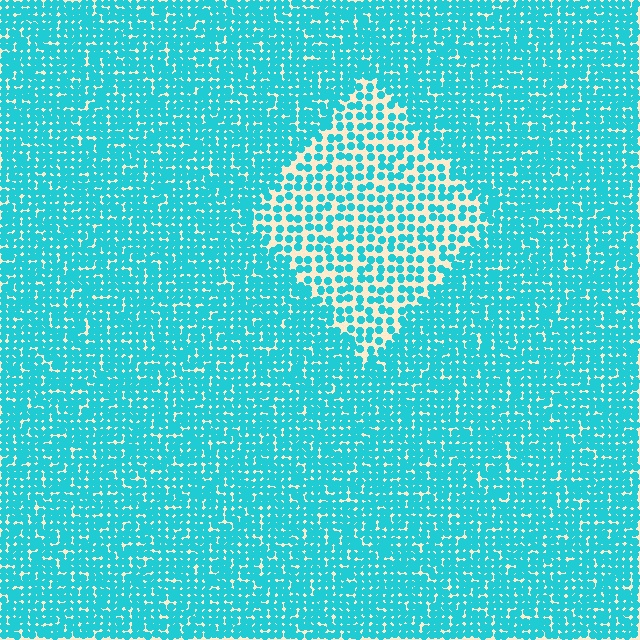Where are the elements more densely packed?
The elements are more densely packed outside the diamond boundary.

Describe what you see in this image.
The image contains small cyan elements arranged at two different densities. A diamond-shaped region is visible where the elements are less densely packed than the surrounding area.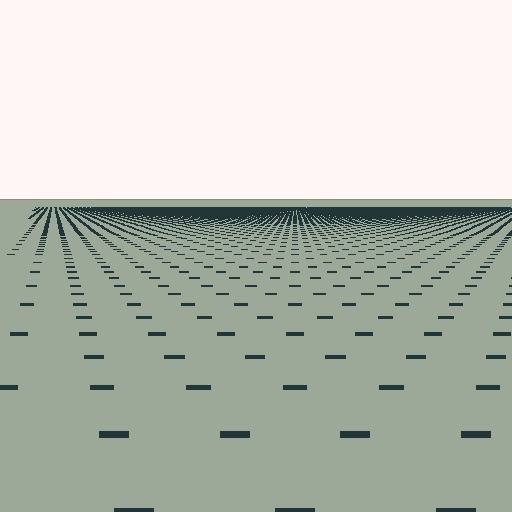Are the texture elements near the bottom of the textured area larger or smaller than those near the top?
Larger. Near the bottom, elements are closer to the viewer and appear at a bigger on-screen size.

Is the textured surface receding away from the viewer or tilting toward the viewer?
The surface is receding away from the viewer. Texture elements get smaller and denser toward the top.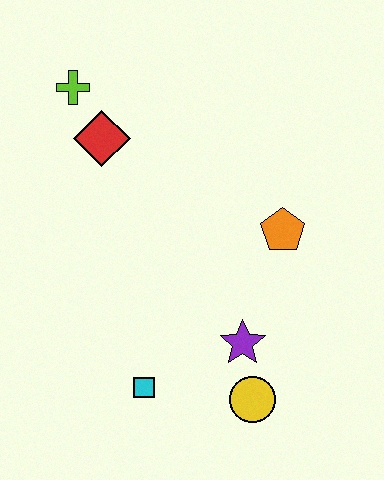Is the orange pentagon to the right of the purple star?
Yes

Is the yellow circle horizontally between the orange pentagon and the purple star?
Yes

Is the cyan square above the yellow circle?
Yes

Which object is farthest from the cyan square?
The lime cross is farthest from the cyan square.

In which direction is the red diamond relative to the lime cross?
The red diamond is below the lime cross.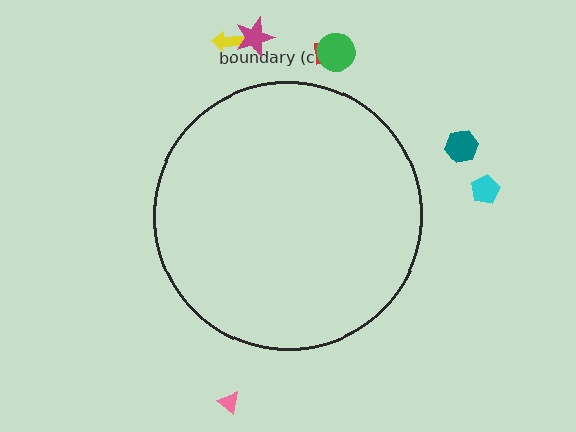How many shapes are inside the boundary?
0 inside, 7 outside.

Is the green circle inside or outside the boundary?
Outside.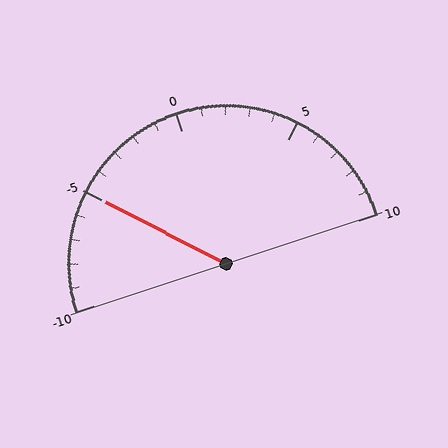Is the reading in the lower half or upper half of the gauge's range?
The reading is in the lower half of the range (-10 to 10).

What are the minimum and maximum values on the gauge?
The gauge ranges from -10 to 10.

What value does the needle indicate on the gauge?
The needle indicates approximately -5.